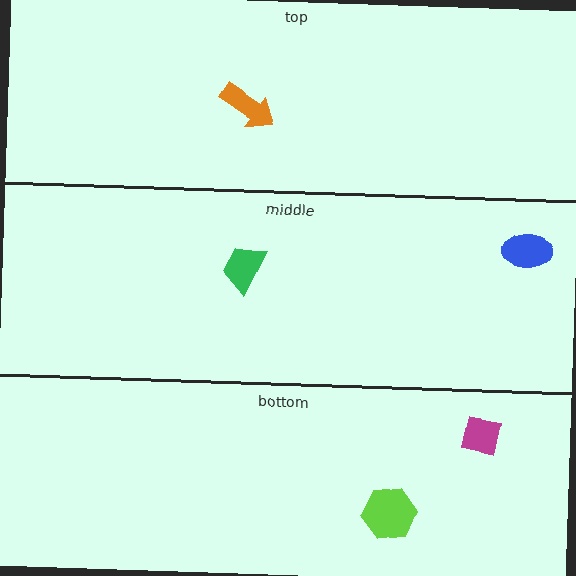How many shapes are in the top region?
1.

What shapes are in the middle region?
The blue ellipse, the green trapezoid.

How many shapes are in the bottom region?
2.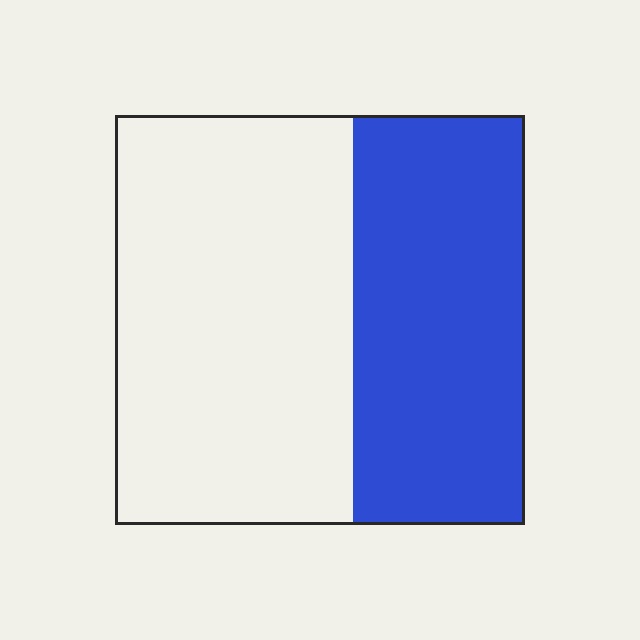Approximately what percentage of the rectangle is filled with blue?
Approximately 40%.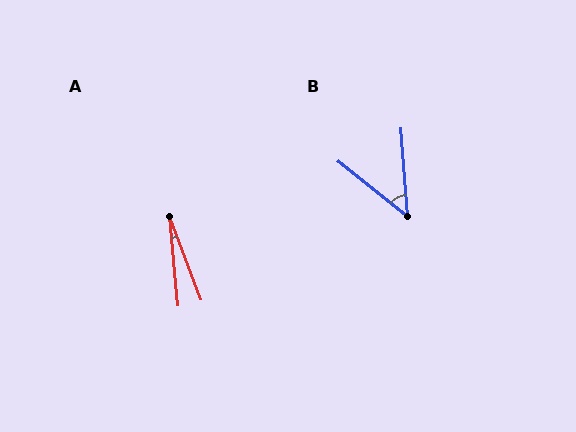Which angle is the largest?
B, at approximately 47 degrees.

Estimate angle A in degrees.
Approximately 15 degrees.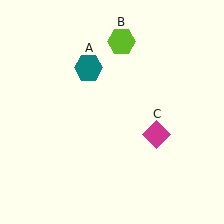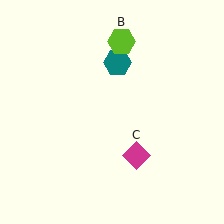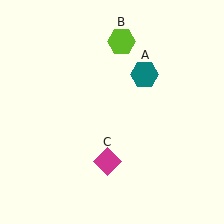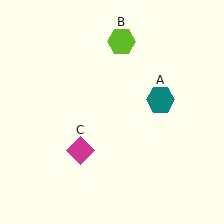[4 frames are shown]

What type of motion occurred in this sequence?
The teal hexagon (object A), magenta diamond (object C) rotated clockwise around the center of the scene.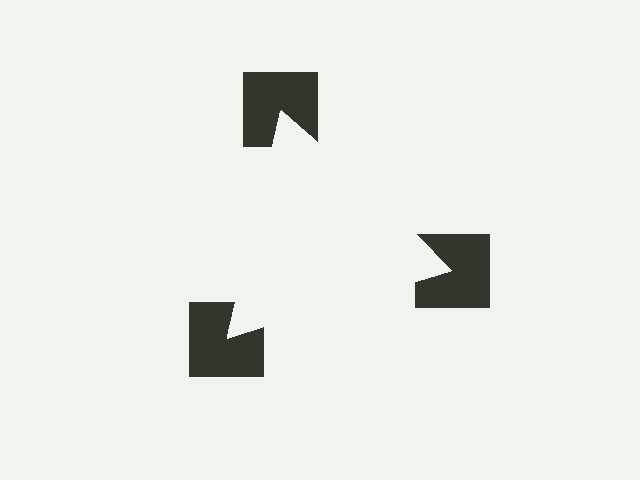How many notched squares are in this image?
There are 3 — one at each vertex of the illusory triangle.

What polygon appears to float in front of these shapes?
An illusory triangle — its edges are inferred from the aligned wedge cuts in the notched squares, not physically drawn.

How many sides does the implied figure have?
3 sides.